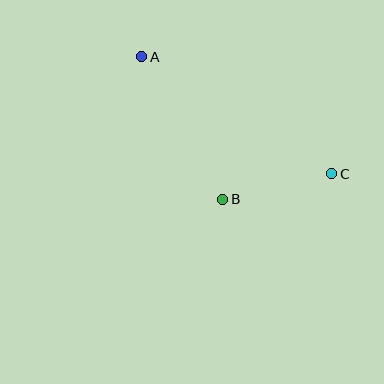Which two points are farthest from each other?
Points A and C are farthest from each other.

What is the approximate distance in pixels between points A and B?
The distance between A and B is approximately 164 pixels.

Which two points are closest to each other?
Points B and C are closest to each other.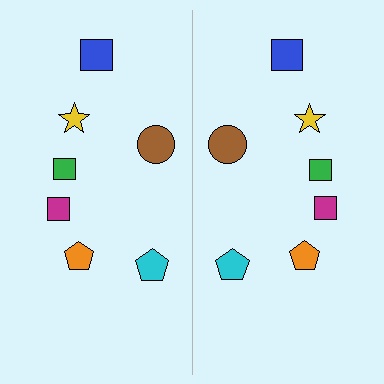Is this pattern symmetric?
Yes, this pattern has bilateral (reflection) symmetry.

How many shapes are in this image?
There are 14 shapes in this image.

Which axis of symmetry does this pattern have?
The pattern has a vertical axis of symmetry running through the center of the image.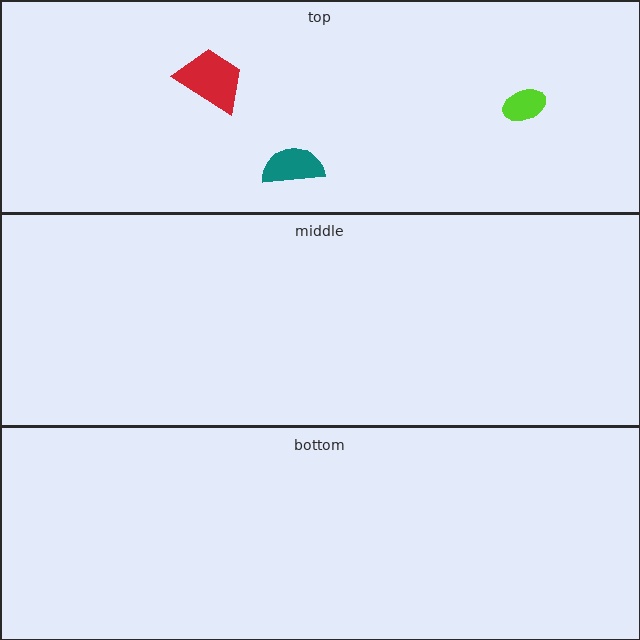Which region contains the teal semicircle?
The top region.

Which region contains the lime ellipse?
The top region.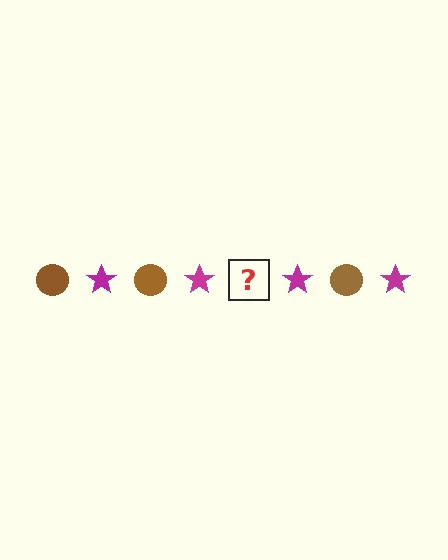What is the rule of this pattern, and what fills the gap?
The rule is that the pattern alternates between brown circle and magenta star. The gap should be filled with a brown circle.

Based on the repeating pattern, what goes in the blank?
The blank should be a brown circle.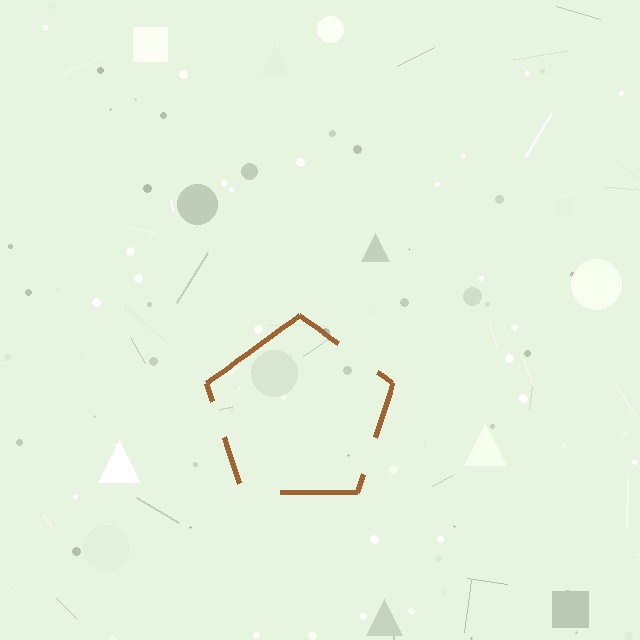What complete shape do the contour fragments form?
The contour fragments form a pentagon.